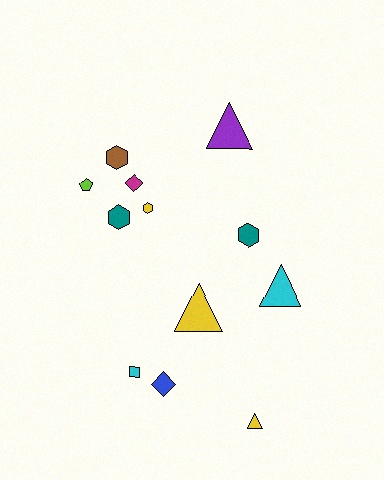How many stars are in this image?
There are no stars.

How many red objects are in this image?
There are no red objects.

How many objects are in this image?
There are 12 objects.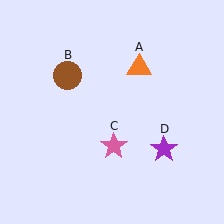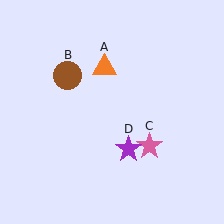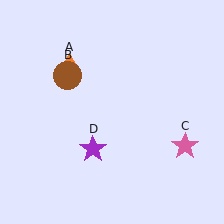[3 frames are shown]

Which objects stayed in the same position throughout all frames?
Brown circle (object B) remained stationary.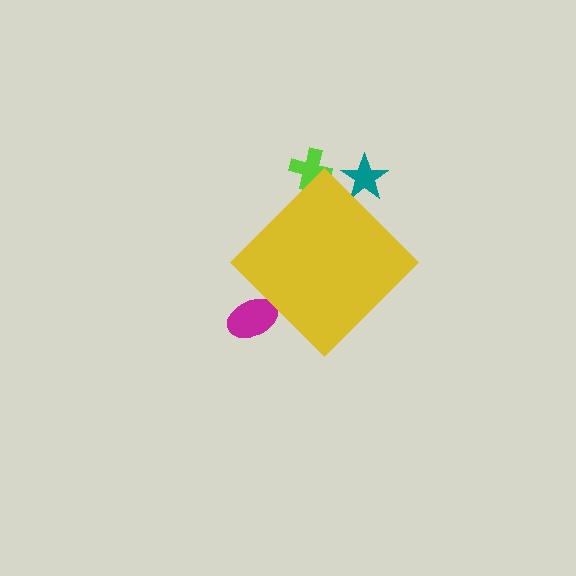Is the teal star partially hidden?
Yes, the teal star is partially hidden behind the yellow diamond.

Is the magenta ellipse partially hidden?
Yes, the magenta ellipse is partially hidden behind the yellow diamond.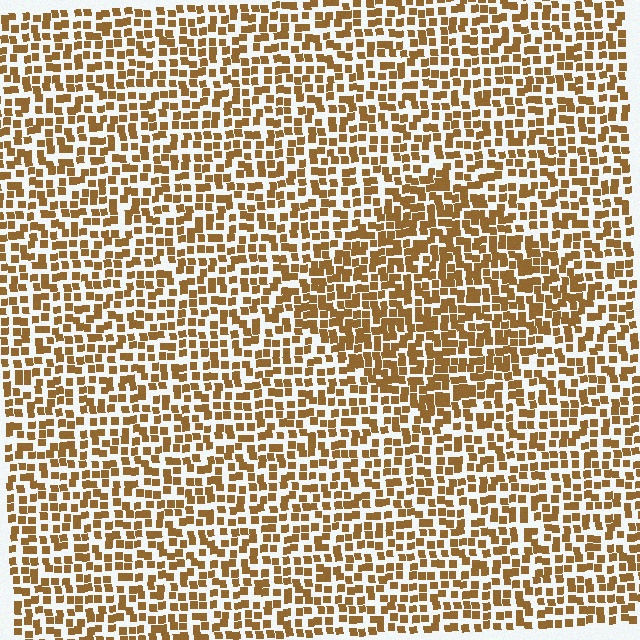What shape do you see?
I see a diamond.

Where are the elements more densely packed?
The elements are more densely packed inside the diamond boundary.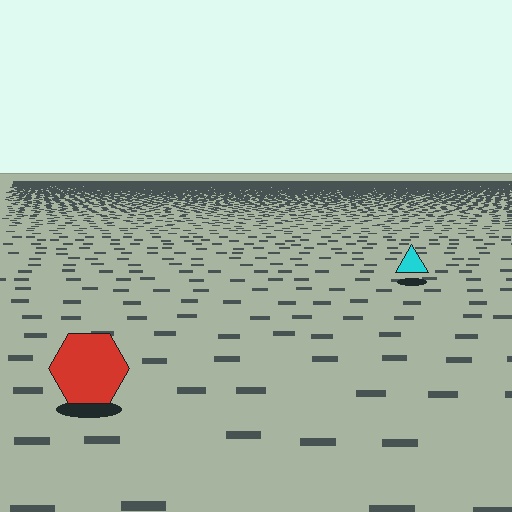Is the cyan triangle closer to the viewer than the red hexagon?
No. The red hexagon is closer — you can tell from the texture gradient: the ground texture is coarser near it.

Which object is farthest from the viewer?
The cyan triangle is farthest from the viewer. It appears smaller and the ground texture around it is denser.